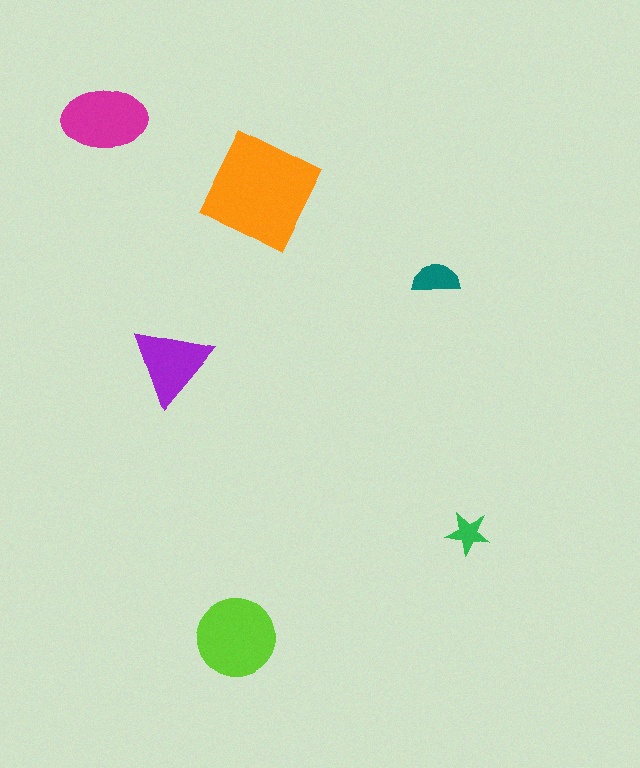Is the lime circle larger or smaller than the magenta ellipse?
Larger.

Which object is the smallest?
The green star.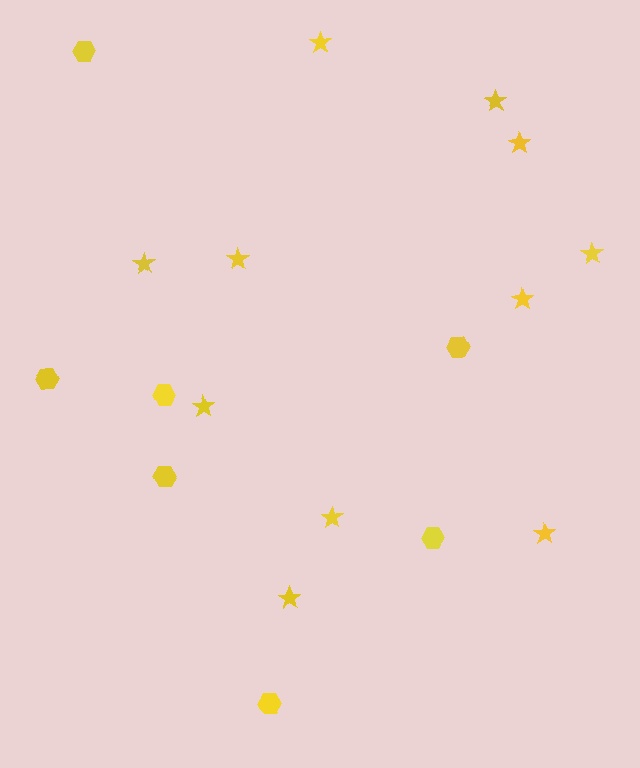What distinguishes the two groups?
There are 2 groups: one group of stars (11) and one group of hexagons (7).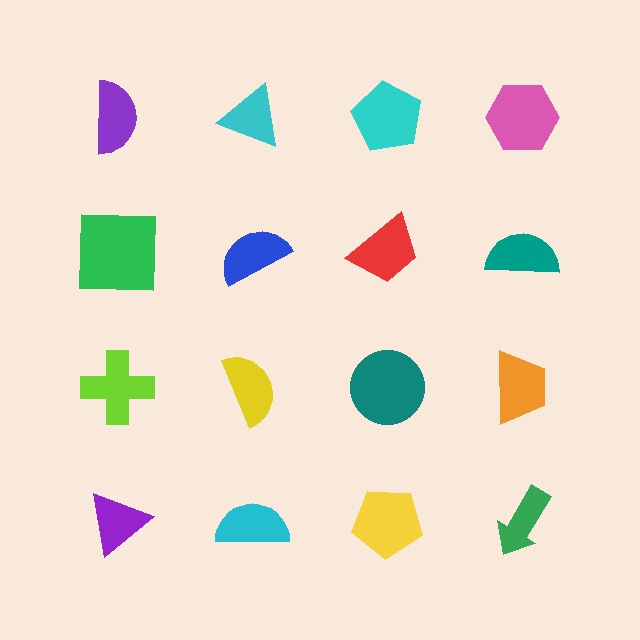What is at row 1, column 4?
A pink hexagon.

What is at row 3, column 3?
A teal circle.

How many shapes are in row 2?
4 shapes.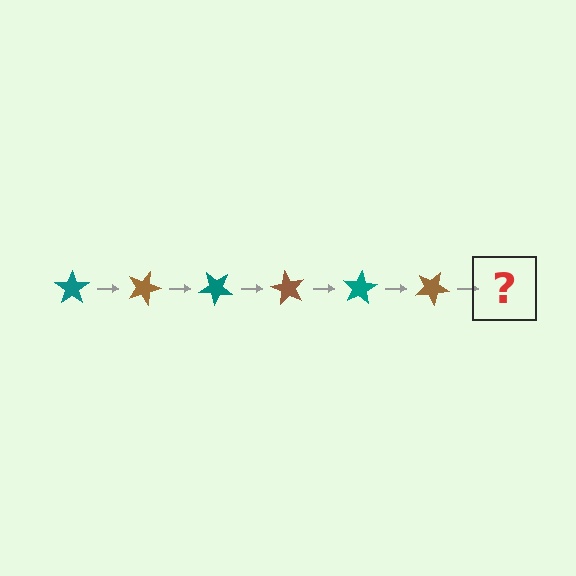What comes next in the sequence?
The next element should be a teal star, rotated 120 degrees from the start.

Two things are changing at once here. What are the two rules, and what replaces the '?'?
The two rules are that it rotates 20 degrees each step and the color cycles through teal and brown. The '?' should be a teal star, rotated 120 degrees from the start.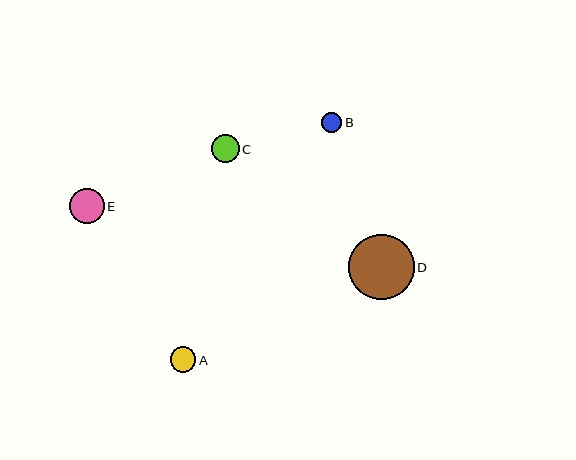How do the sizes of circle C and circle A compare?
Circle C and circle A are approximately the same size.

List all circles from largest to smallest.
From largest to smallest: D, E, C, A, B.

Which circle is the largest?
Circle D is the largest with a size of approximately 66 pixels.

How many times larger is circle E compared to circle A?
Circle E is approximately 1.4 times the size of circle A.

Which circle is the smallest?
Circle B is the smallest with a size of approximately 20 pixels.